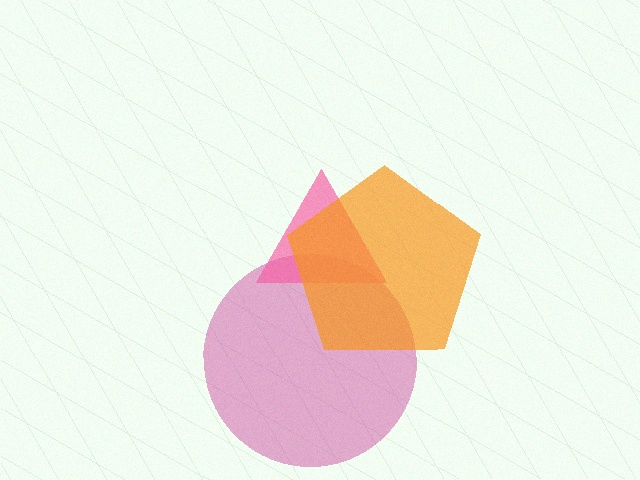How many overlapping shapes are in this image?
There are 3 overlapping shapes in the image.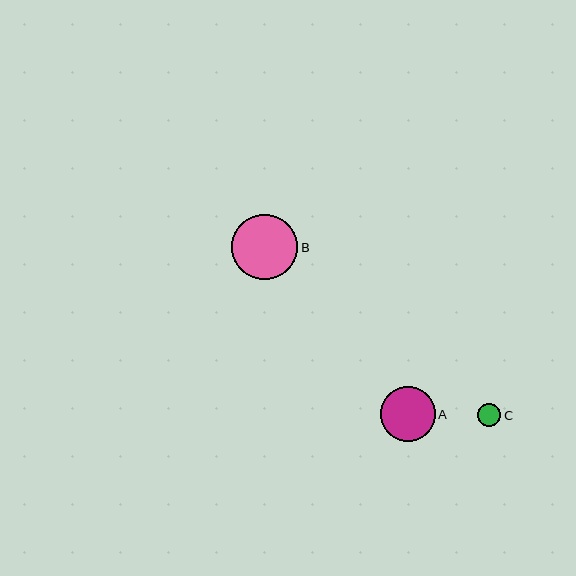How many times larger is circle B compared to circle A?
Circle B is approximately 1.2 times the size of circle A.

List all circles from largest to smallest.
From largest to smallest: B, A, C.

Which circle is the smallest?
Circle C is the smallest with a size of approximately 23 pixels.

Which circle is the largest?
Circle B is the largest with a size of approximately 66 pixels.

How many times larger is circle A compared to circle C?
Circle A is approximately 2.4 times the size of circle C.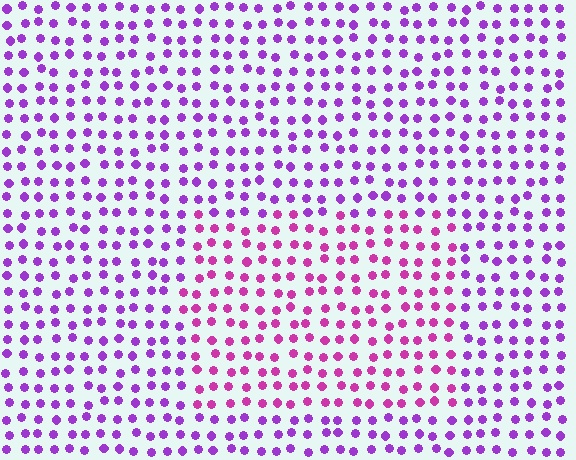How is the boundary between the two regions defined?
The boundary is defined purely by a slight shift in hue (about 34 degrees). Spacing, size, and orientation are identical on both sides.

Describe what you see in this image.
The image is filled with small purple elements in a uniform arrangement. A rectangle-shaped region is visible where the elements are tinted to a slightly different hue, forming a subtle color boundary.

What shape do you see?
I see a rectangle.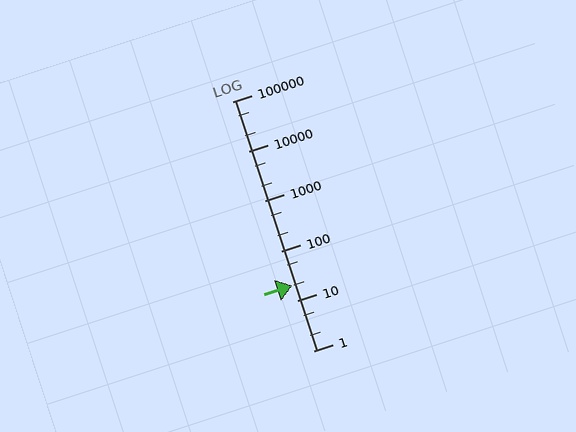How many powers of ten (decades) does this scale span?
The scale spans 5 decades, from 1 to 100000.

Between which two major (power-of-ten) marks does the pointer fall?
The pointer is between 10 and 100.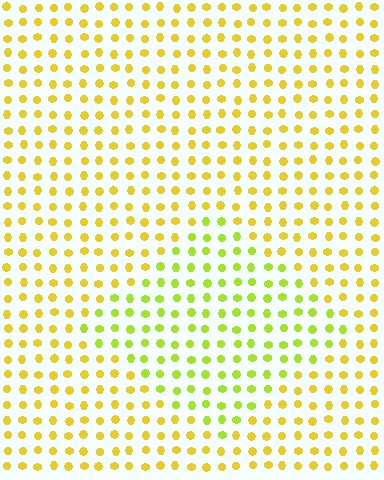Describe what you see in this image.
The image is filled with small yellow elements in a uniform arrangement. A diamond-shaped region is visible where the elements are tinted to a slightly different hue, forming a subtle color boundary.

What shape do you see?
I see a diamond.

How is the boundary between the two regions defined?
The boundary is defined purely by a slight shift in hue (about 31 degrees). Spacing, size, and orientation are identical on both sides.